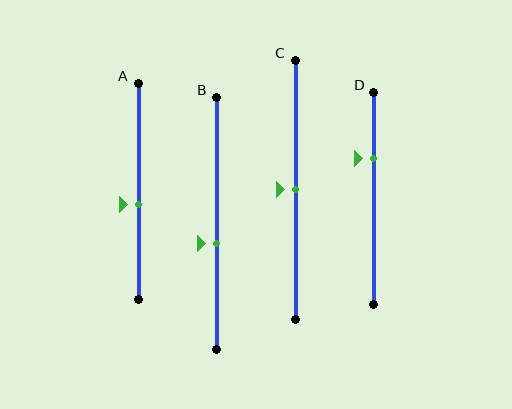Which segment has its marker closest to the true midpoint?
Segment C has its marker closest to the true midpoint.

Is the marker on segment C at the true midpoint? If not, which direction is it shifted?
Yes, the marker on segment C is at the true midpoint.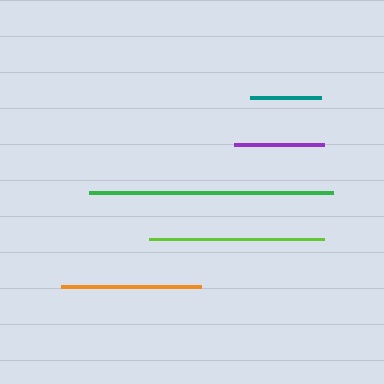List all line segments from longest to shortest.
From longest to shortest: green, lime, orange, purple, teal.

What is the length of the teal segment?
The teal segment is approximately 71 pixels long.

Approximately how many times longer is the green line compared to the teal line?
The green line is approximately 3.4 times the length of the teal line.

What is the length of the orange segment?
The orange segment is approximately 140 pixels long.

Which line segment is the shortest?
The teal line is the shortest at approximately 71 pixels.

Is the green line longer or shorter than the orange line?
The green line is longer than the orange line.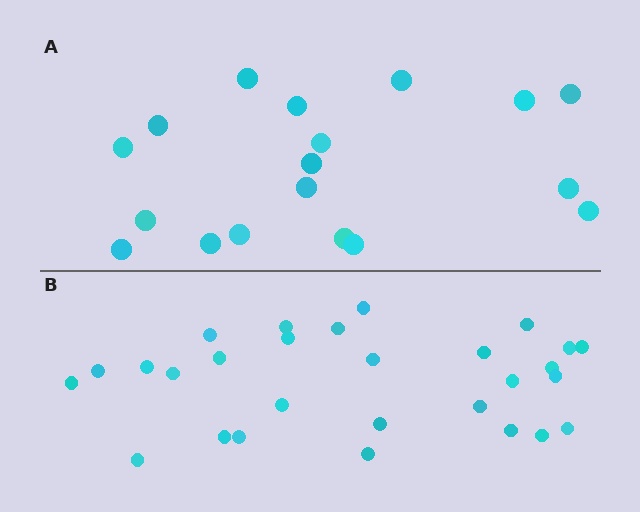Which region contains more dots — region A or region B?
Region B (the bottom region) has more dots.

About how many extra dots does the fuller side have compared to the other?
Region B has roughly 10 or so more dots than region A.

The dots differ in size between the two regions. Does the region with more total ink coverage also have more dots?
No. Region A has more total ink coverage because its dots are larger, but region B actually contains more individual dots. Total area can be misleading — the number of items is what matters here.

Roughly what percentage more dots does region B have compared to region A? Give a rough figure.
About 55% more.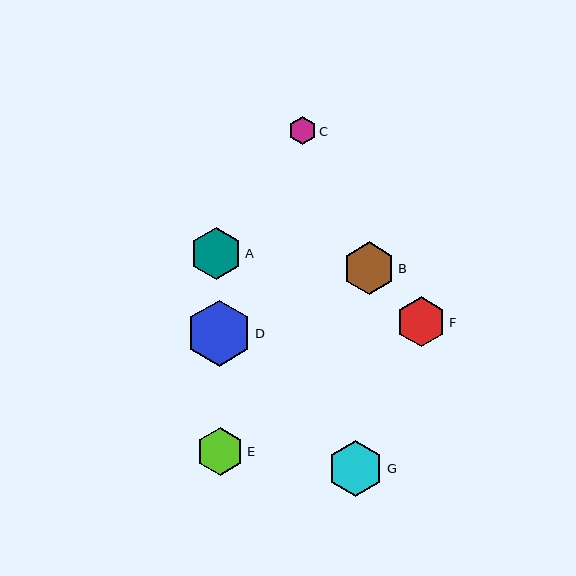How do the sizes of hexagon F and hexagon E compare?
Hexagon F and hexagon E are approximately the same size.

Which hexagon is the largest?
Hexagon D is the largest with a size of approximately 66 pixels.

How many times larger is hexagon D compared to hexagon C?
Hexagon D is approximately 2.4 times the size of hexagon C.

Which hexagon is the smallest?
Hexagon C is the smallest with a size of approximately 28 pixels.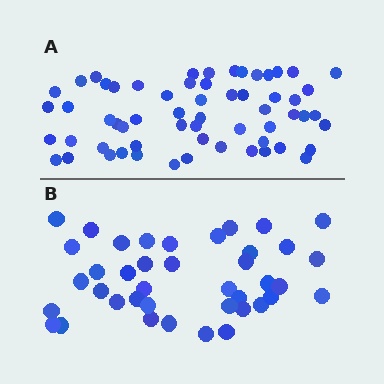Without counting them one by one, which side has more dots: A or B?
Region A (the top region) has more dots.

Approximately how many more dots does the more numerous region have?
Region A has approximately 20 more dots than region B.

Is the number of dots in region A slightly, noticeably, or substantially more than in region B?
Region A has substantially more. The ratio is roughly 1.5 to 1.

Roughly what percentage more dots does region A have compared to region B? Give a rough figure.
About 50% more.